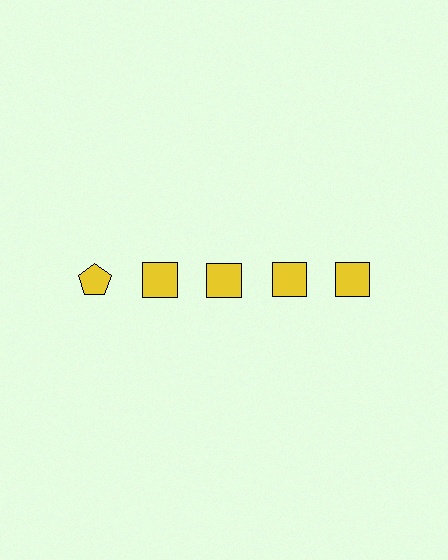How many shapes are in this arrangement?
There are 5 shapes arranged in a grid pattern.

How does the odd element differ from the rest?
It has a different shape: pentagon instead of square.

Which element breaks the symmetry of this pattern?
The yellow pentagon in the top row, leftmost column breaks the symmetry. All other shapes are yellow squares.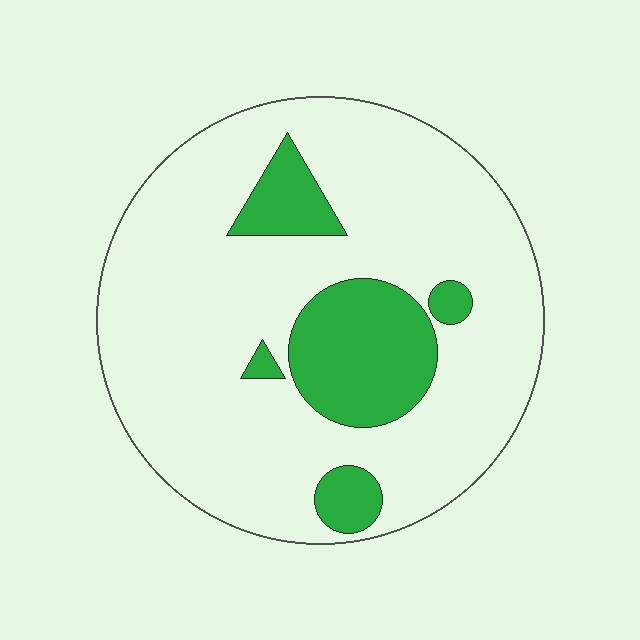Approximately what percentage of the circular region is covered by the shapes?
Approximately 20%.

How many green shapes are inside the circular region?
5.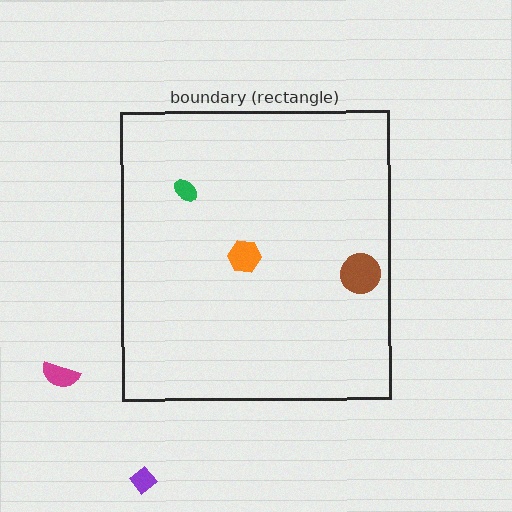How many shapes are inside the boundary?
3 inside, 2 outside.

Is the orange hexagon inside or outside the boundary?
Inside.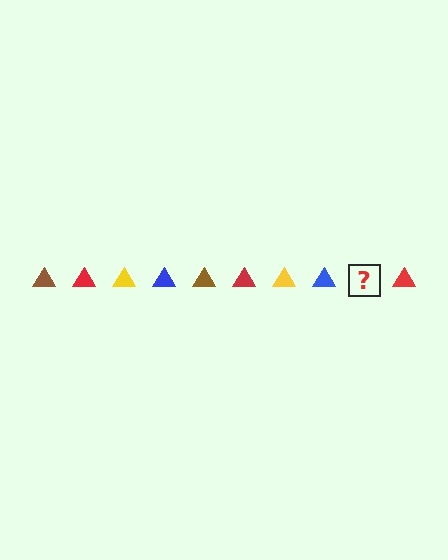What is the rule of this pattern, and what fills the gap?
The rule is that the pattern cycles through brown, red, yellow, blue triangles. The gap should be filled with a brown triangle.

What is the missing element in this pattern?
The missing element is a brown triangle.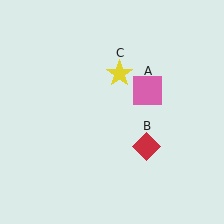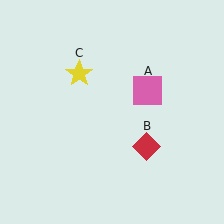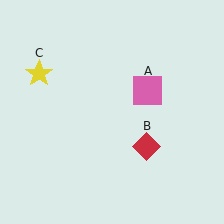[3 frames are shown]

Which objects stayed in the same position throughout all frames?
Pink square (object A) and red diamond (object B) remained stationary.